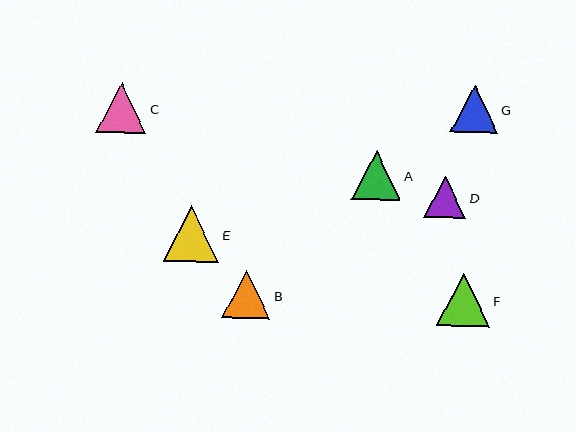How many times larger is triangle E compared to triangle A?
Triangle E is approximately 1.1 times the size of triangle A.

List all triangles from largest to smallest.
From largest to smallest: E, F, C, A, B, G, D.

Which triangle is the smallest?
Triangle D is the smallest with a size of approximately 42 pixels.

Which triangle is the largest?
Triangle E is the largest with a size of approximately 55 pixels.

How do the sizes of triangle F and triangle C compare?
Triangle F and triangle C are approximately the same size.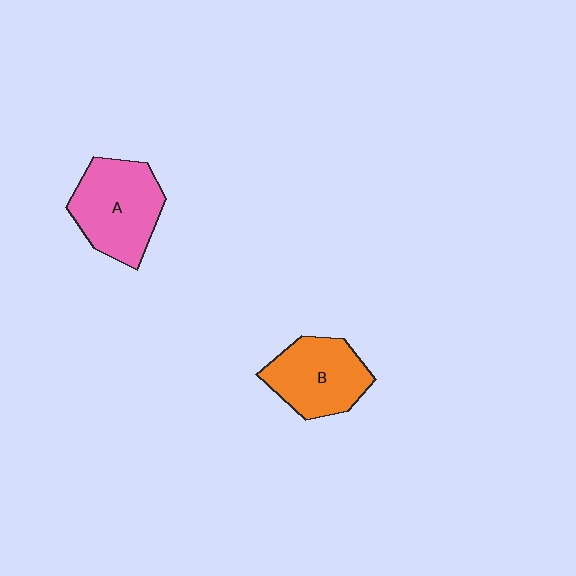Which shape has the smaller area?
Shape B (orange).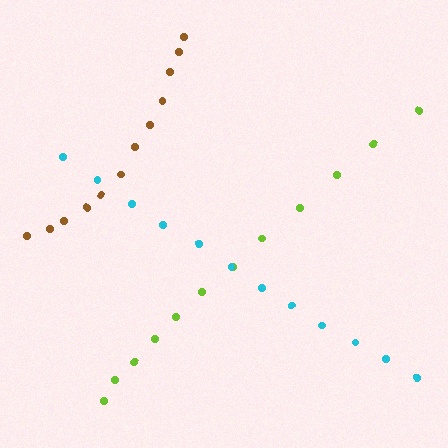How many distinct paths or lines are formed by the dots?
There are 3 distinct paths.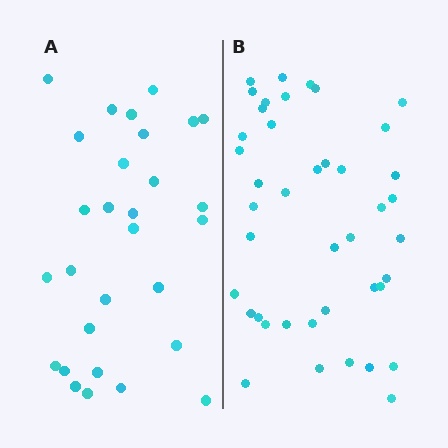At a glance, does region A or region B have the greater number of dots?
Region B (the right region) has more dots.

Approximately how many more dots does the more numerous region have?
Region B has approximately 15 more dots than region A.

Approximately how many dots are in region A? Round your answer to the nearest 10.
About 30 dots. (The exact count is 29, which rounds to 30.)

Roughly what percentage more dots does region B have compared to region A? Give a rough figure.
About 45% more.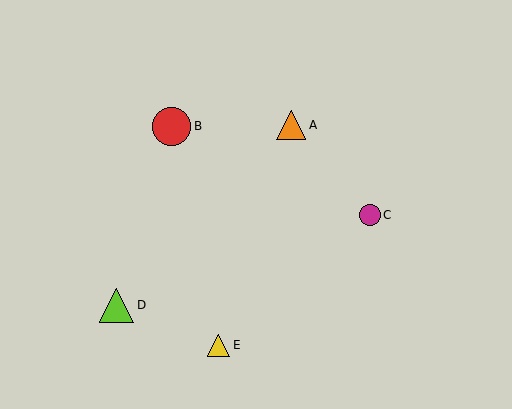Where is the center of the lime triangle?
The center of the lime triangle is at (116, 305).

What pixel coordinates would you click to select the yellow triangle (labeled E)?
Click at (219, 345) to select the yellow triangle E.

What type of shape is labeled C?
Shape C is a magenta circle.